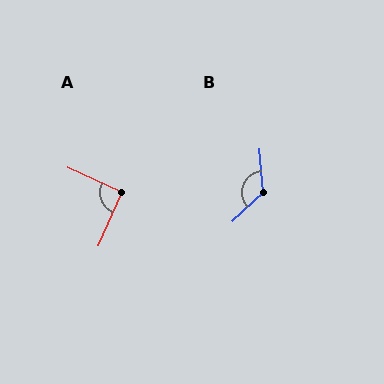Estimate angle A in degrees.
Approximately 90 degrees.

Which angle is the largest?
B, at approximately 129 degrees.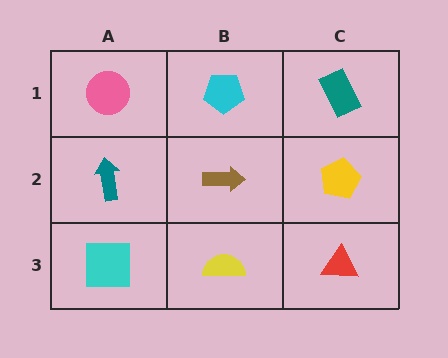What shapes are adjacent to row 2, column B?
A cyan pentagon (row 1, column B), a yellow semicircle (row 3, column B), a teal arrow (row 2, column A), a yellow pentagon (row 2, column C).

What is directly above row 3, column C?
A yellow pentagon.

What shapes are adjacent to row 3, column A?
A teal arrow (row 2, column A), a yellow semicircle (row 3, column B).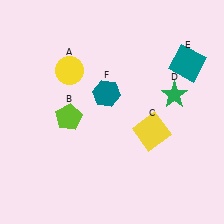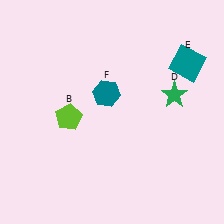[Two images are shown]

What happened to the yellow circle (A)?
The yellow circle (A) was removed in Image 2. It was in the top-left area of Image 1.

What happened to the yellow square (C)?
The yellow square (C) was removed in Image 2. It was in the bottom-right area of Image 1.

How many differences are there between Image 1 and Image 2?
There are 2 differences between the two images.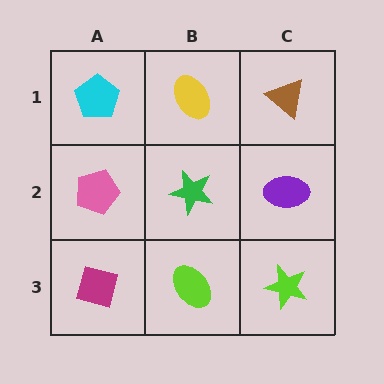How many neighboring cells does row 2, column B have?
4.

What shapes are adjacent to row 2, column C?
A brown triangle (row 1, column C), a lime star (row 3, column C), a green star (row 2, column B).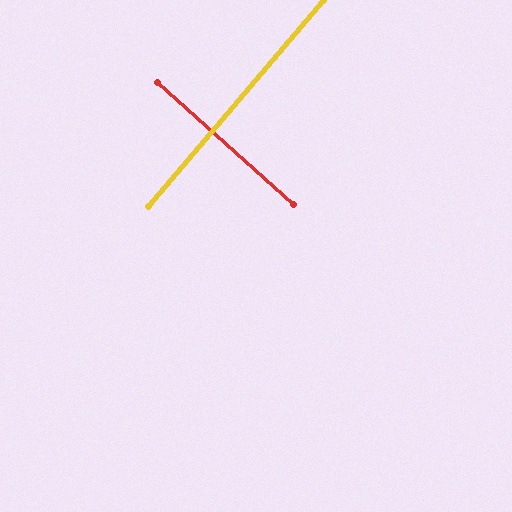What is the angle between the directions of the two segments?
Approximately 88 degrees.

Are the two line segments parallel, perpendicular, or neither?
Perpendicular — they meet at approximately 88°.